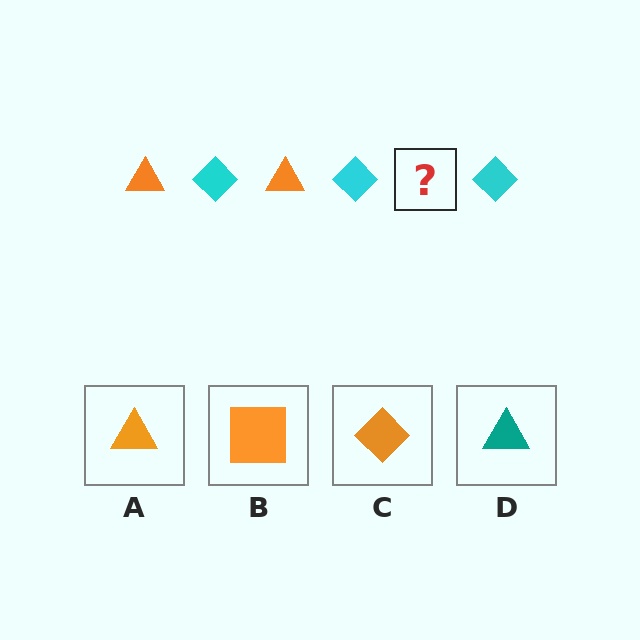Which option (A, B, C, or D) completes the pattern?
A.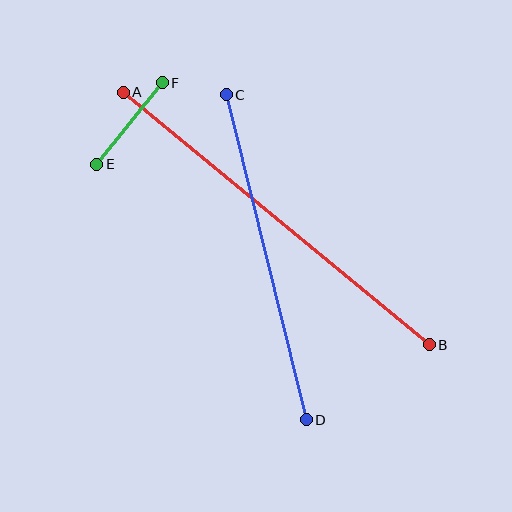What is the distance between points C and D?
The distance is approximately 335 pixels.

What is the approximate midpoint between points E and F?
The midpoint is at approximately (130, 124) pixels.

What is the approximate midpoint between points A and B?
The midpoint is at approximately (276, 219) pixels.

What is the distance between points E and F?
The distance is approximately 105 pixels.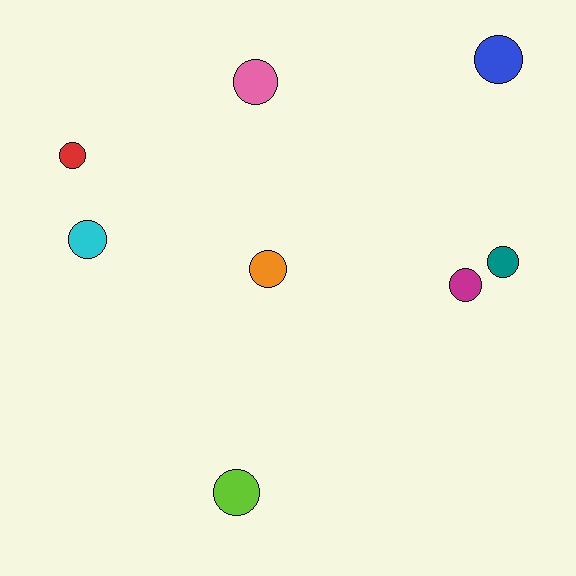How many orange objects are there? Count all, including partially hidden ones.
There is 1 orange object.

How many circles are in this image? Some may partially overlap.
There are 8 circles.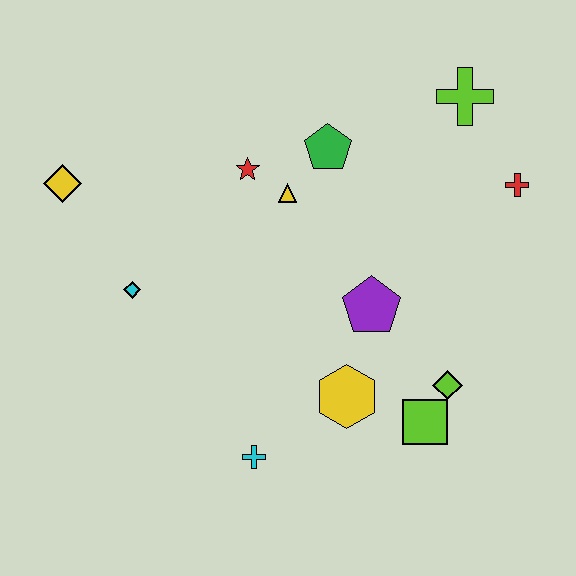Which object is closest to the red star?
The yellow triangle is closest to the red star.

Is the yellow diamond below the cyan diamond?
No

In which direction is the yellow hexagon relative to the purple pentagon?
The yellow hexagon is below the purple pentagon.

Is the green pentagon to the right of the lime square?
No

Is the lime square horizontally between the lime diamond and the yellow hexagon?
Yes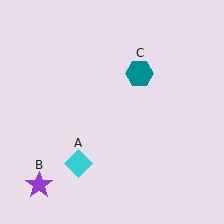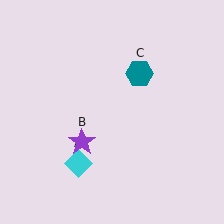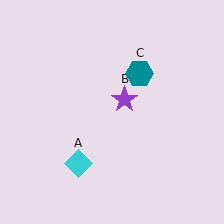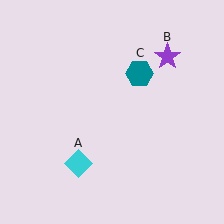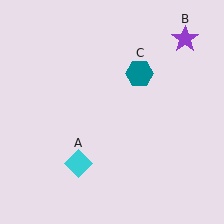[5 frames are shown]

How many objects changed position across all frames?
1 object changed position: purple star (object B).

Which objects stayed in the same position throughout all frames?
Cyan diamond (object A) and teal hexagon (object C) remained stationary.